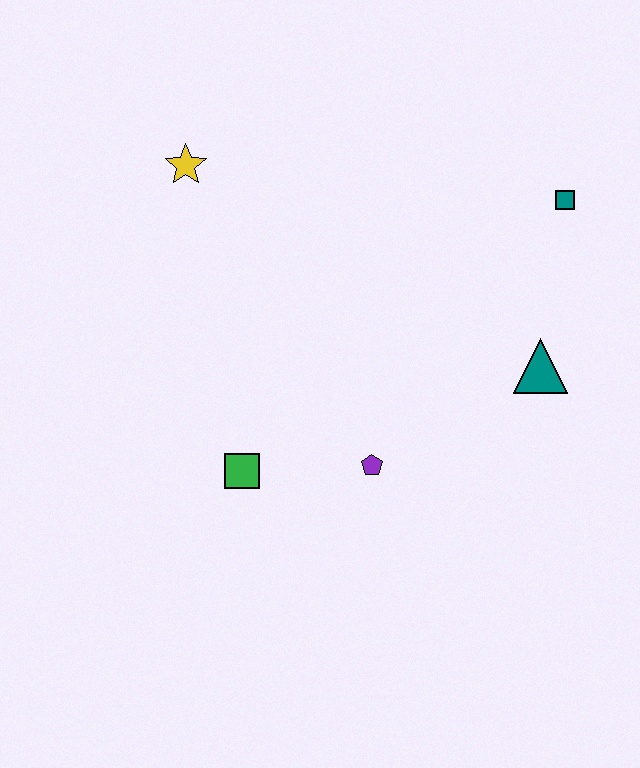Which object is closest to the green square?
The purple pentagon is closest to the green square.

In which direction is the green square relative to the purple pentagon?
The green square is to the left of the purple pentagon.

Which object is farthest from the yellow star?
The teal triangle is farthest from the yellow star.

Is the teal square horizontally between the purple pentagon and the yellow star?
No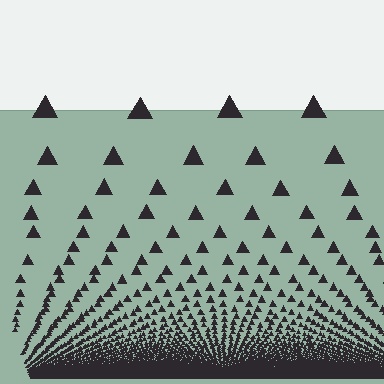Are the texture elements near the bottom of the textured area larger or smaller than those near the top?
Smaller. The gradient is inverted — elements near the bottom are smaller and denser.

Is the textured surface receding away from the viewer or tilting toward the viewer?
The surface appears to tilt toward the viewer. Texture elements get larger and sparser toward the top.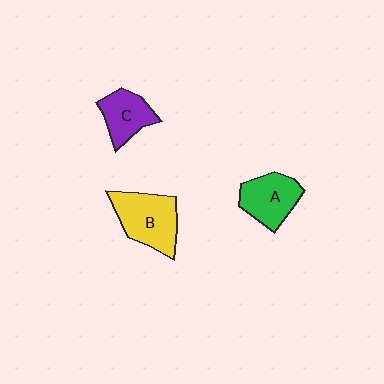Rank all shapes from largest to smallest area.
From largest to smallest: B (yellow), A (green), C (purple).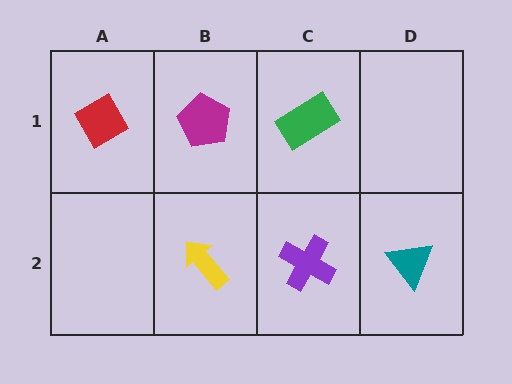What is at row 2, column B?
A yellow arrow.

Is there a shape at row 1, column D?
No, that cell is empty.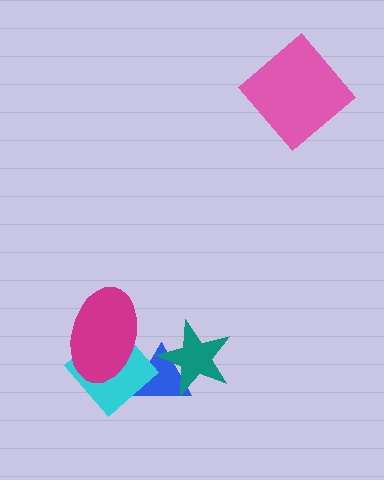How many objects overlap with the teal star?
1 object overlaps with the teal star.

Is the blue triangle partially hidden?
Yes, it is partially covered by another shape.